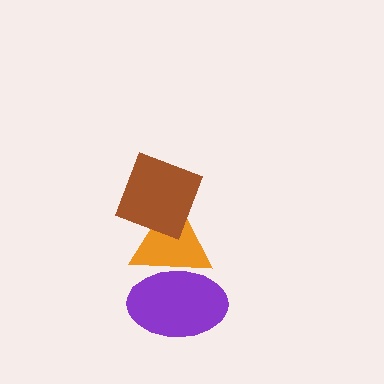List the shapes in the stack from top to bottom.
From top to bottom: the brown diamond, the orange triangle, the purple ellipse.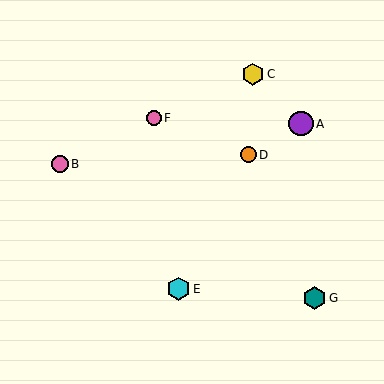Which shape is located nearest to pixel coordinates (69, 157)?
The pink circle (labeled B) at (60, 164) is nearest to that location.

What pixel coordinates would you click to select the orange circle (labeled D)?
Click at (248, 155) to select the orange circle D.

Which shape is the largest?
The purple circle (labeled A) is the largest.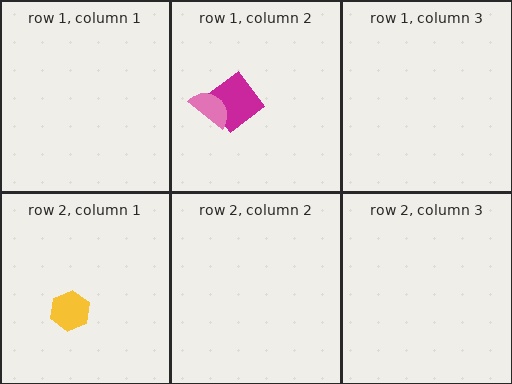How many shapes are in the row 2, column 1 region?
1.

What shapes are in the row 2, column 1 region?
The yellow hexagon.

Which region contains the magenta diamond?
The row 1, column 2 region.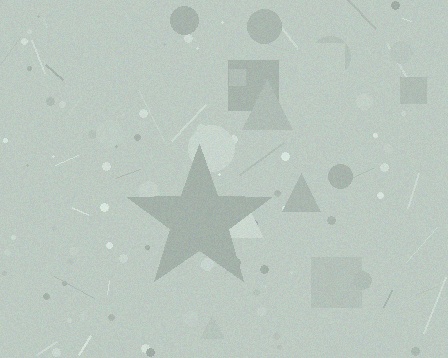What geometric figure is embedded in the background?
A star is embedded in the background.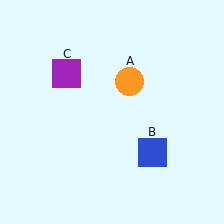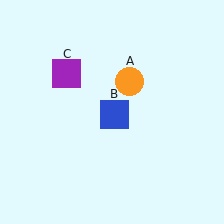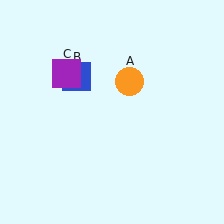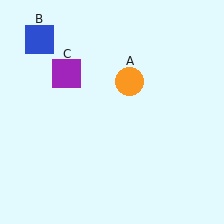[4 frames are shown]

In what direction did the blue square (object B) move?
The blue square (object B) moved up and to the left.